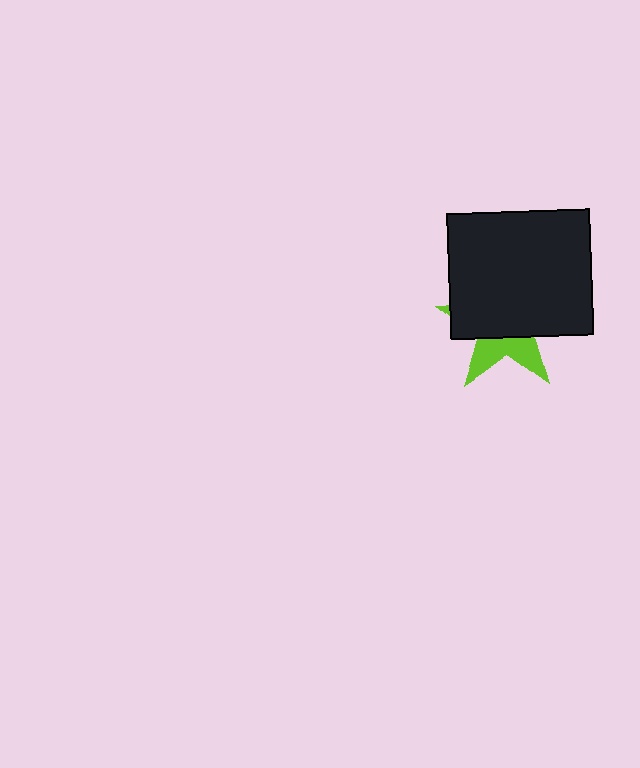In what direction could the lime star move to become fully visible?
The lime star could move down. That would shift it out from behind the black rectangle entirely.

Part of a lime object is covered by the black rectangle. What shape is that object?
It is a star.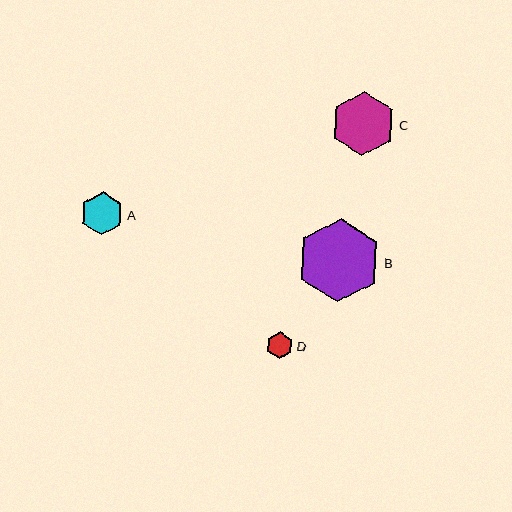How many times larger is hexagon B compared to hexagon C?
Hexagon B is approximately 1.3 times the size of hexagon C.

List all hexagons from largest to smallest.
From largest to smallest: B, C, A, D.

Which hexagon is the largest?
Hexagon B is the largest with a size of approximately 84 pixels.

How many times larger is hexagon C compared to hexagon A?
Hexagon C is approximately 1.5 times the size of hexagon A.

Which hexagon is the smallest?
Hexagon D is the smallest with a size of approximately 27 pixels.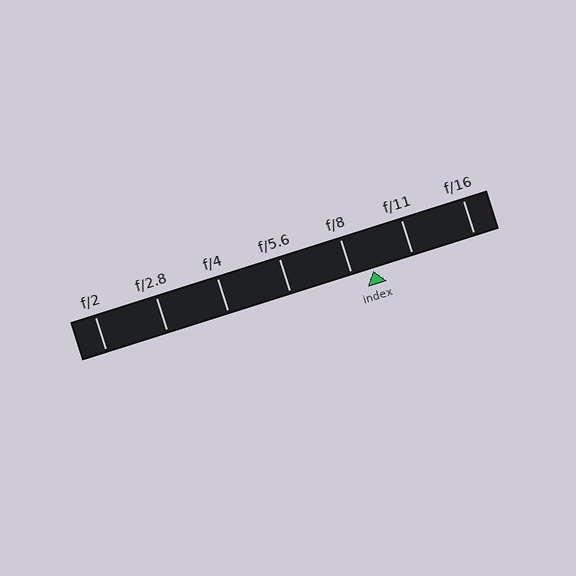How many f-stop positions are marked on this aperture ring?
There are 7 f-stop positions marked.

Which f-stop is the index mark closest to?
The index mark is closest to f/8.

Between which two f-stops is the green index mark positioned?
The index mark is between f/8 and f/11.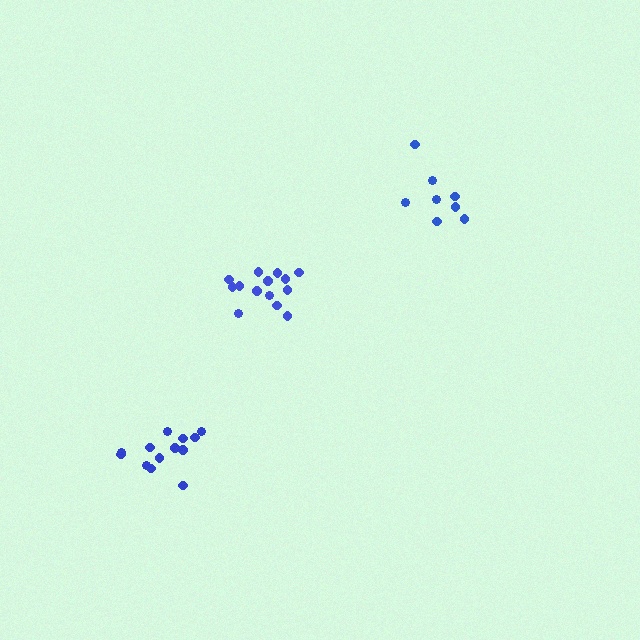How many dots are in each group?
Group 1: 14 dots, Group 2: 13 dots, Group 3: 8 dots (35 total).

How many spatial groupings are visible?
There are 3 spatial groupings.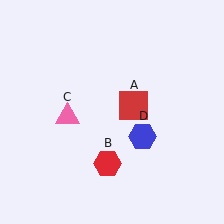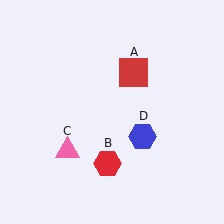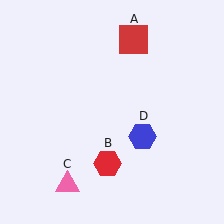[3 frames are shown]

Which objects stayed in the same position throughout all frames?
Red hexagon (object B) and blue hexagon (object D) remained stationary.